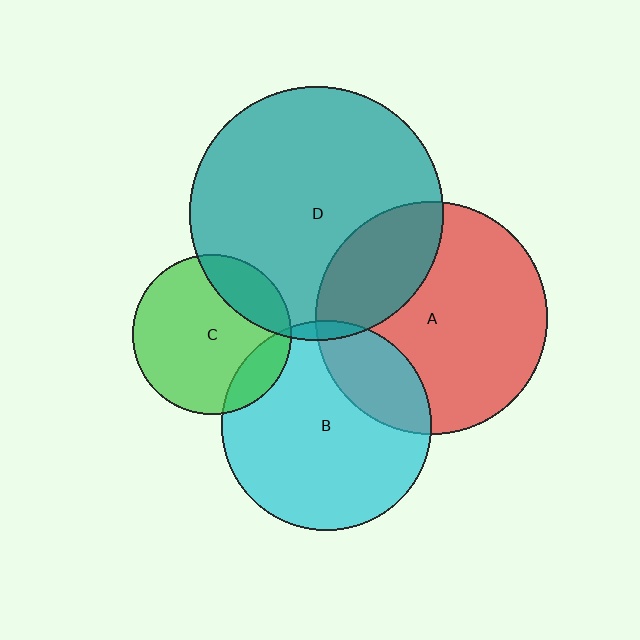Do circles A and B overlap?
Yes.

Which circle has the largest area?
Circle D (teal).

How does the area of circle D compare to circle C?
Approximately 2.5 times.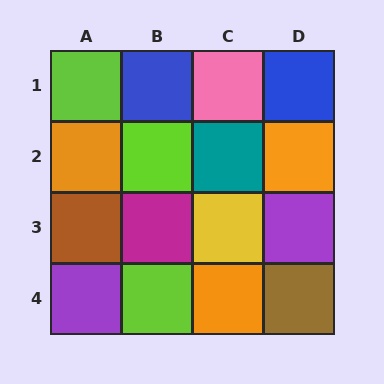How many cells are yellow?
1 cell is yellow.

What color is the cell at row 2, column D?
Orange.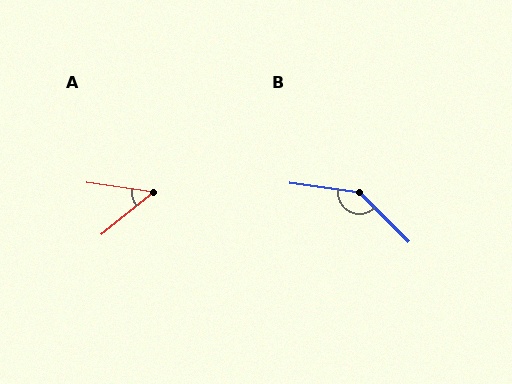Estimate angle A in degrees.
Approximately 48 degrees.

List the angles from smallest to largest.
A (48°), B (143°).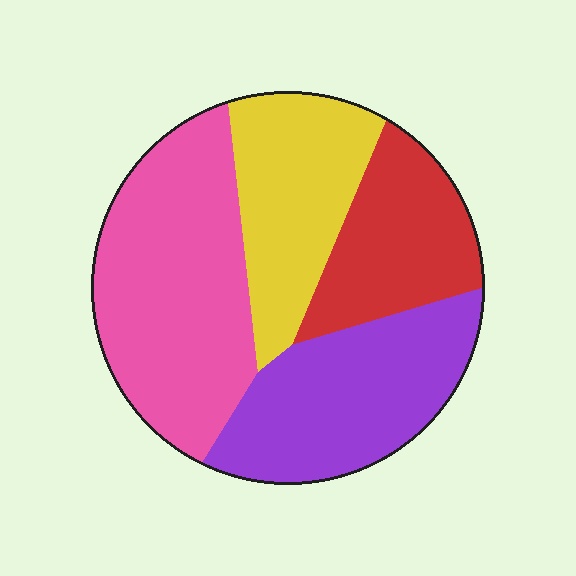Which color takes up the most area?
Pink, at roughly 35%.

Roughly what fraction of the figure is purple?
Purple covers 26% of the figure.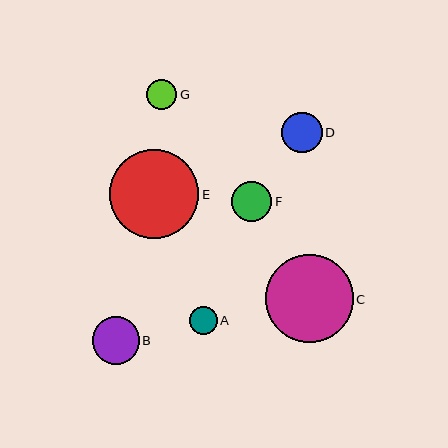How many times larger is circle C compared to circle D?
Circle C is approximately 2.2 times the size of circle D.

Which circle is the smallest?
Circle A is the smallest with a size of approximately 28 pixels.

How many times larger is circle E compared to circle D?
Circle E is approximately 2.2 times the size of circle D.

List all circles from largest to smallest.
From largest to smallest: E, C, B, D, F, G, A.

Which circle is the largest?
Circle E is the largest with a size of approximately 89 pixels.